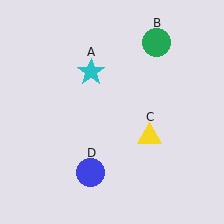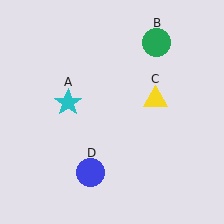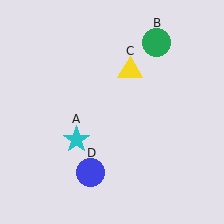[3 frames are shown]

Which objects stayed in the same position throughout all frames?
Green circle (object B) and blue circle (object D) remained stationary.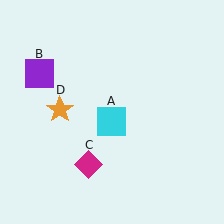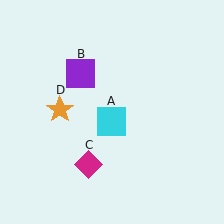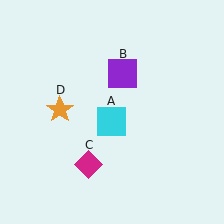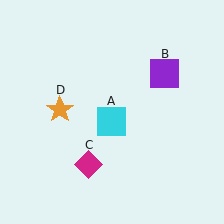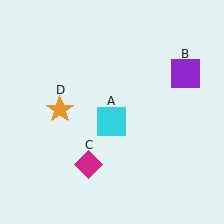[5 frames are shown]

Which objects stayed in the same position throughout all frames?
Cyan square (object A) and magenta diamond (object C) and orange star (object D) remained stationary.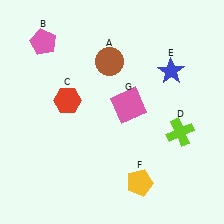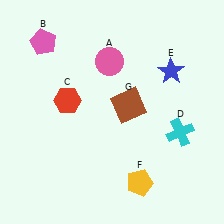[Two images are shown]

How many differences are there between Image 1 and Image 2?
There are 3 differences between the two images.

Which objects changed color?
A changed from brown to pink. D changed from lime to cyan. G changed from pink to brown.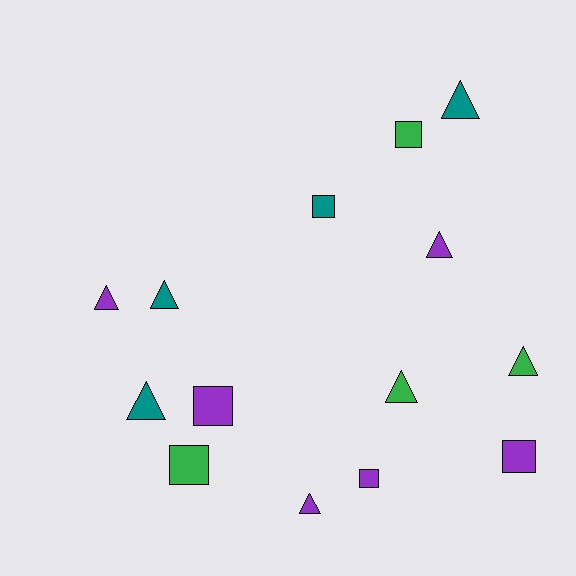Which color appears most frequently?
Purple, with 6 objects.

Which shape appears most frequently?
Triangle, with 8 objects.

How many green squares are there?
There are 2 green squares.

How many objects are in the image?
There are 14 objects.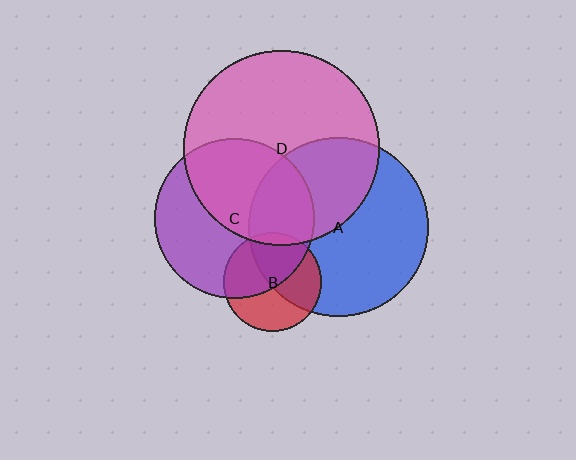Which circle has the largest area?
Circle D (pink).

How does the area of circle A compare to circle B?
Approximately 3.3 times.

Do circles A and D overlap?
Yes.